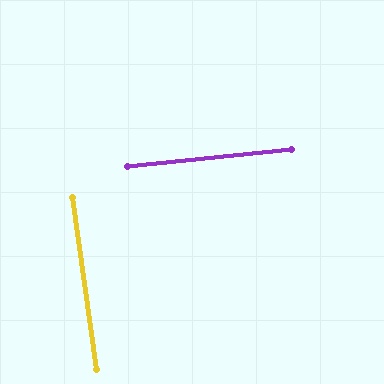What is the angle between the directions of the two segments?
Approximately 88 degrees.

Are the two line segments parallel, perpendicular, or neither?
Perpendicular — they meet at approximately 88°.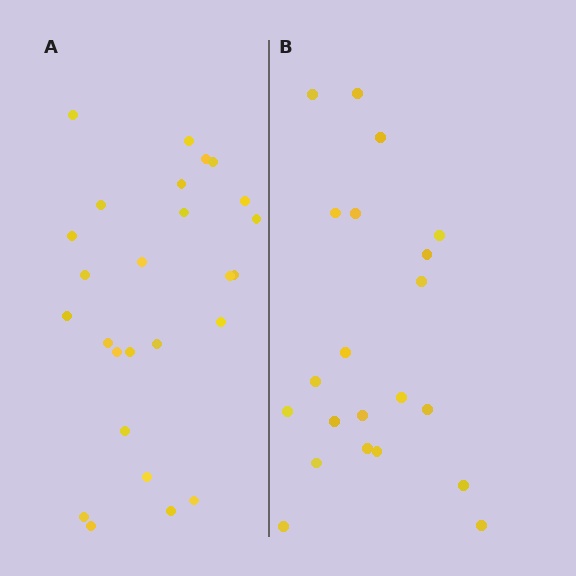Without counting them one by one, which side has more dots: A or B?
Region A (the left region) has more dots.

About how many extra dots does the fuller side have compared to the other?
Region A has about 5 more dots than region B.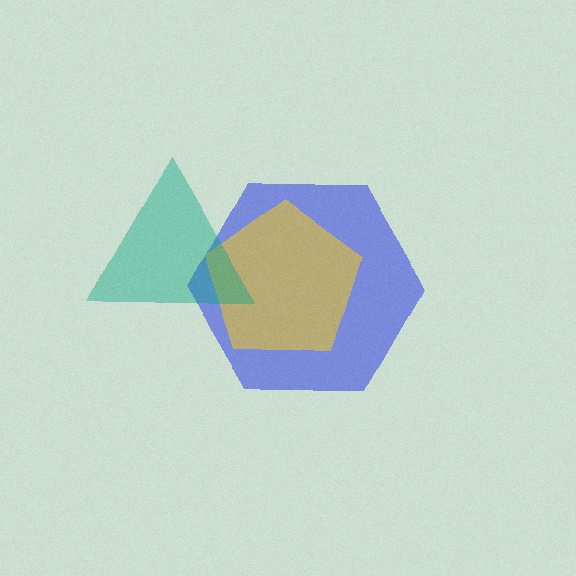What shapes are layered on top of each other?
The layered shapes are: a blue hexagon, a yellow pentagon, a teal triangle.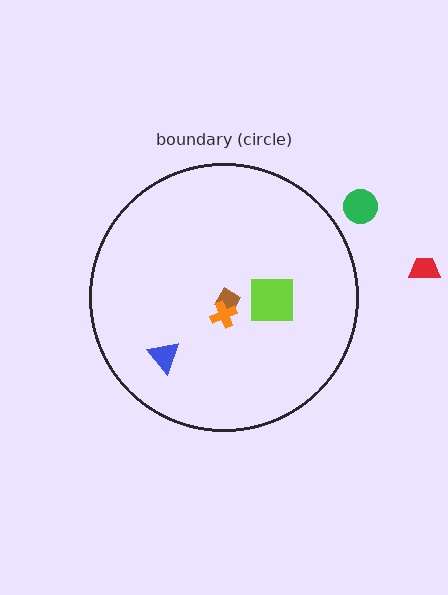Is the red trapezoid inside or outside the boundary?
Outside.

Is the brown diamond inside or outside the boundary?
Inside.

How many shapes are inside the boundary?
4 inside, 2 outside.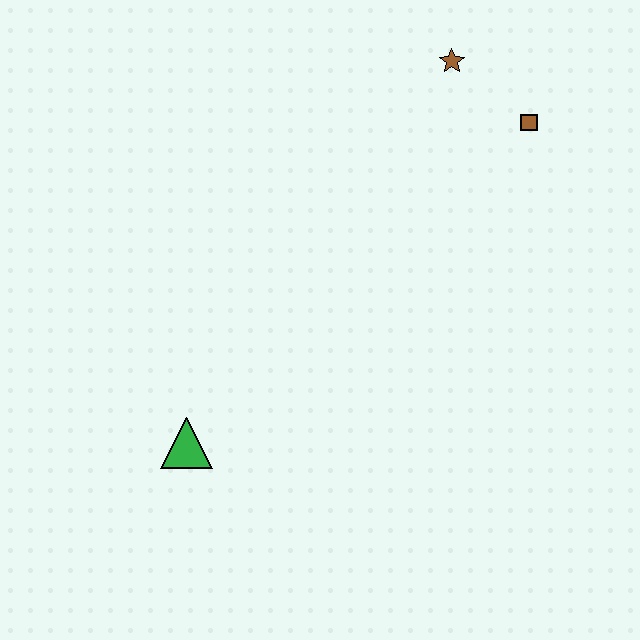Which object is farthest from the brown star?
The green triangle is farthest from the brown star.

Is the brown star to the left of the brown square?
Yes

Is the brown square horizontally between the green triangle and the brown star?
No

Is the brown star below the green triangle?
No